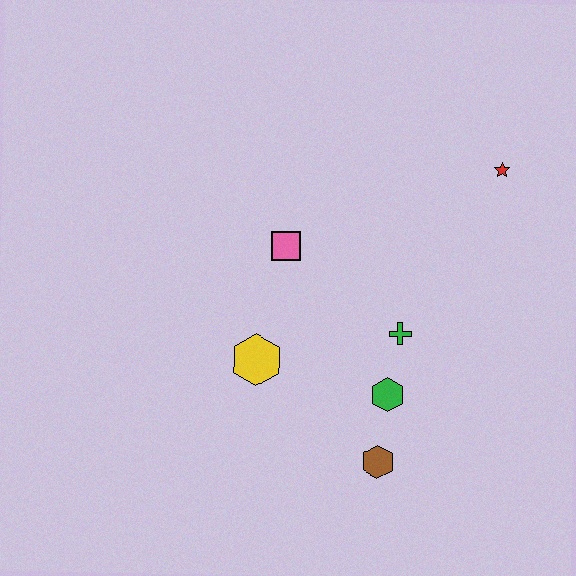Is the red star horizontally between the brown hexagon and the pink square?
No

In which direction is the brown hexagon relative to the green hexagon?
The brown hexagon is below the green hexagon.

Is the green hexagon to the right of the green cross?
No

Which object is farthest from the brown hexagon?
The red star is farthest from the brown hexagon.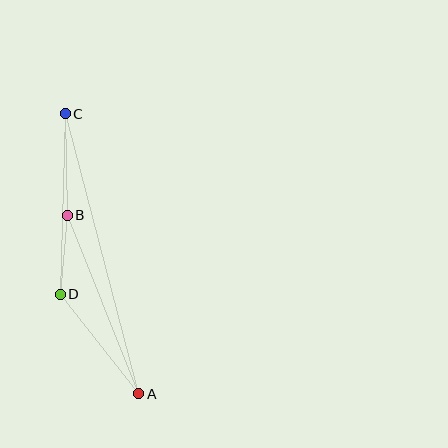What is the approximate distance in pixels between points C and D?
The distance between C and D is approximately 180 pixels.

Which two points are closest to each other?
Points B and D are closest to each other.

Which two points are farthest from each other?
Points A and C are farthest from each other.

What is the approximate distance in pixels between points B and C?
The distance between B and C is approximately 102 pixels.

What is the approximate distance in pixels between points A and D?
The distance between A and D is approximately 127 pixels.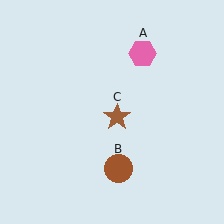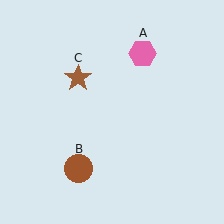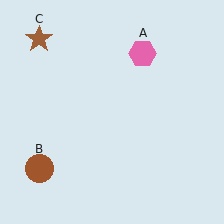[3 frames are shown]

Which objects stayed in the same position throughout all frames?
Pink hexagon (object A) remained stationary.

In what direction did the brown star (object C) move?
The brown star (object C) moved up and to the left.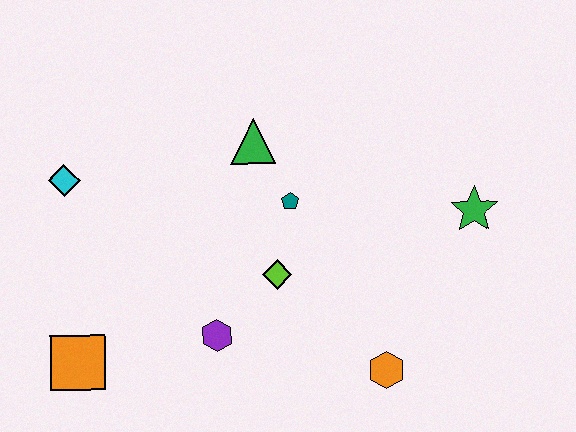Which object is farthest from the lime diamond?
The cyan diamond is farthest from the lime diamond.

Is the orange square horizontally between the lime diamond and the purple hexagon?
No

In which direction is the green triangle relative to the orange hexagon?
The green triangle is above the orange hexagon.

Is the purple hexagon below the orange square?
No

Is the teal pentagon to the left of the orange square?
No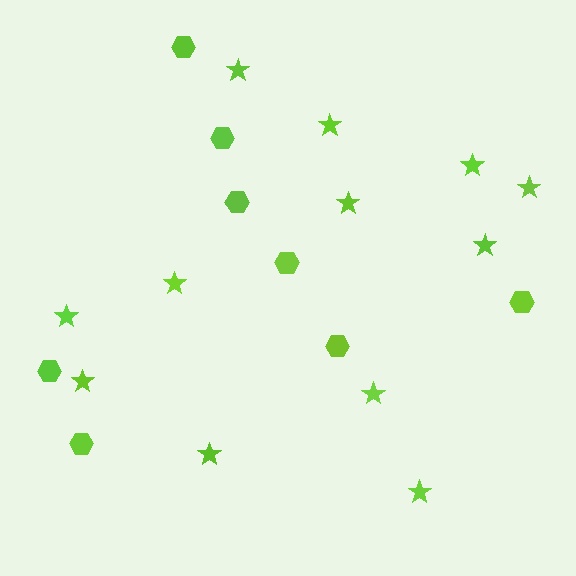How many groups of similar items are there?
There are 2 groups: one group of stars (12) and one group of hexagons (8).